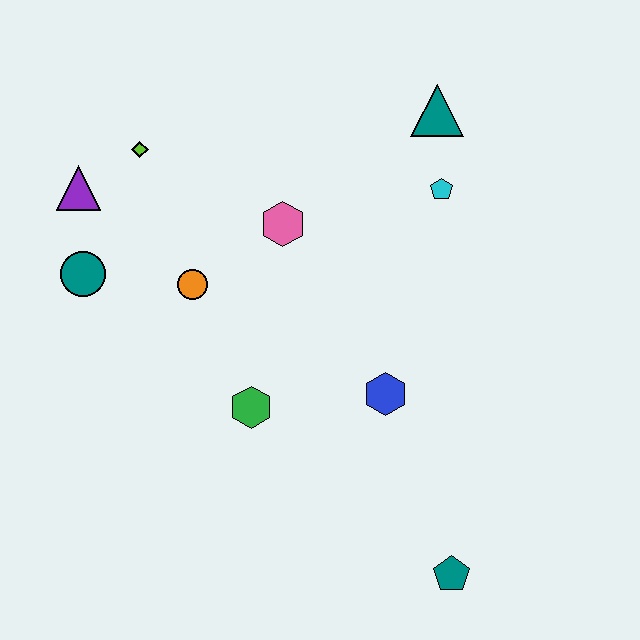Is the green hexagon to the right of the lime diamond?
Yes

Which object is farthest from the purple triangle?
The teal pentagon is farthest from the purple triangle.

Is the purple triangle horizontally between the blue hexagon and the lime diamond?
No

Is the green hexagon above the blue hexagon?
No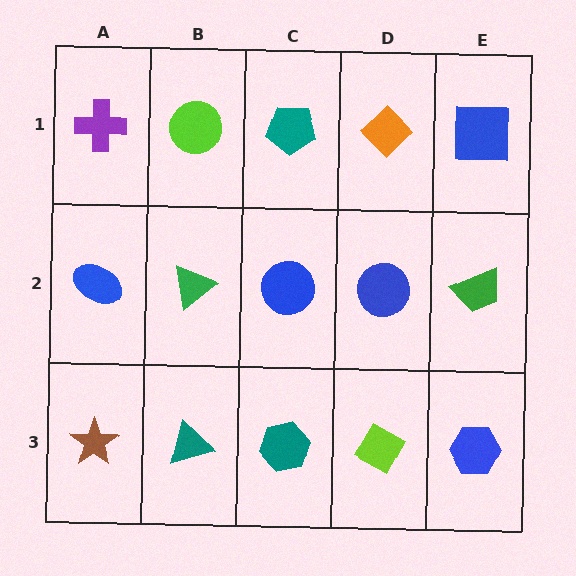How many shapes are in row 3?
5 shapes.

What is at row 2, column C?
A blue circle.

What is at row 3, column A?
A brown star.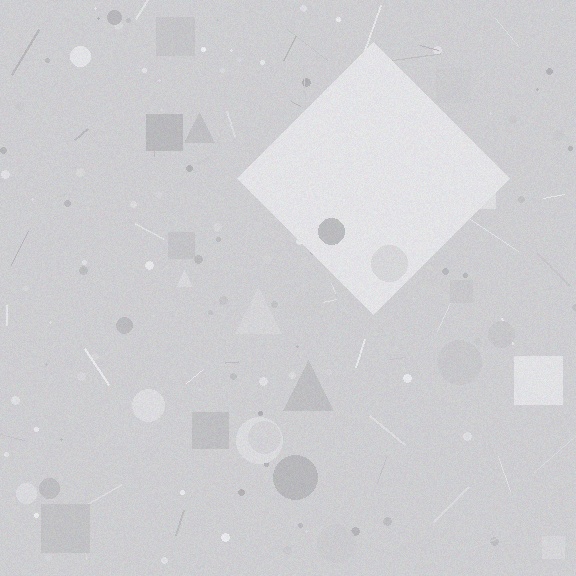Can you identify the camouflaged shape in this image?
The camouflaged shape is a diamond.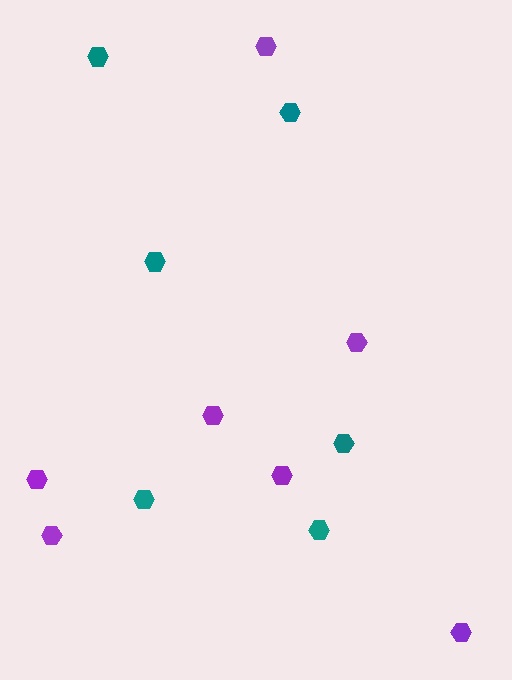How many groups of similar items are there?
There are 2 groups: one group of purple hexagons (7) and one group of teal hexagons (6).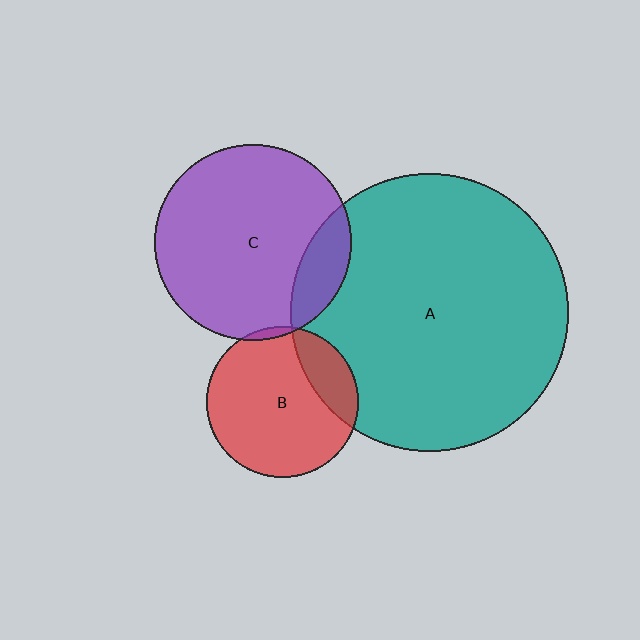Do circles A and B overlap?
Yes.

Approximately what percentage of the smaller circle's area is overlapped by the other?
Approximately 20%.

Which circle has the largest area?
Circle A (teal).